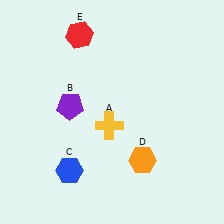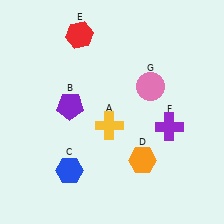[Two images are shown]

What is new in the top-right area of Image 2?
A pink circle (G) was added in the top-right area of Image 2.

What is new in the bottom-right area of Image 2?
A purple cross (F) was added in the bottom-right area of Image 2.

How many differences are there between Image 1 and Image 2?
There are 2 differences between the two images.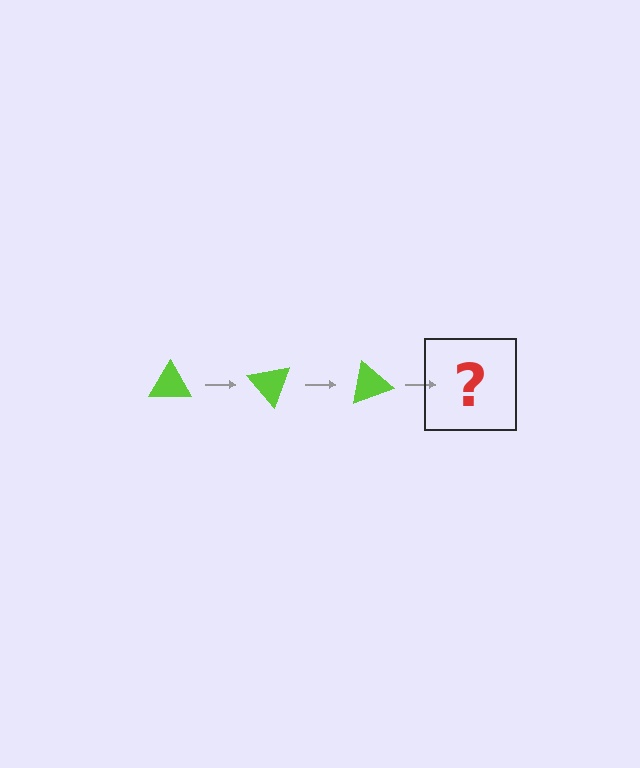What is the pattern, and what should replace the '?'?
The pattern is that the triangle rotates 50 degrees each step. The '?' should be a lime triangle rotated 150 degrees.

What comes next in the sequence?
The next element should be a lime triangle rotated 150 degrees.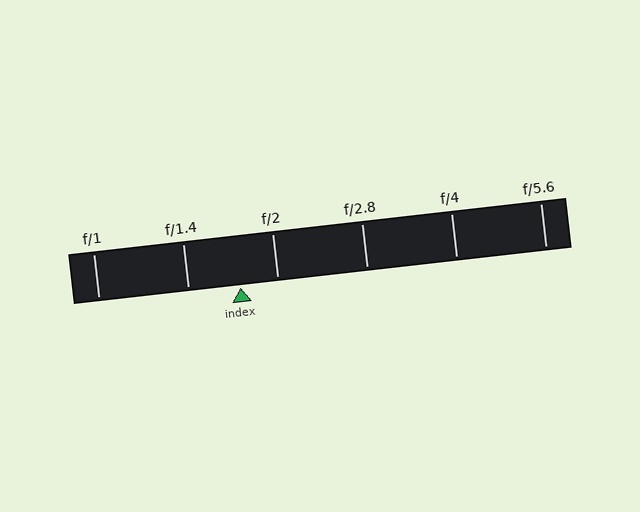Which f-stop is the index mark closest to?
The index mark is closest to f/2.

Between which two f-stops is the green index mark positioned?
The index mark is between f/1.4 and f/2.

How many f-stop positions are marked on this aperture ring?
There are 6 f-stop positions marked.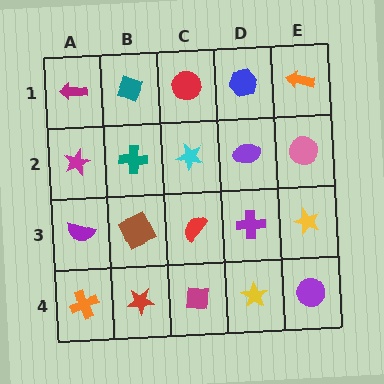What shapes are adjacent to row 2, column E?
An orange arrow (row 1, column E), a yellow star (row 3, column E), a purple ellipse (row 2, column D).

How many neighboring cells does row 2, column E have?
3.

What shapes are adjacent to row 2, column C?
A red circle (row 1, column C), a red semicircle (row 3, column C), a teal cross (row 2, column B), a purple ellipse (row 2, column D).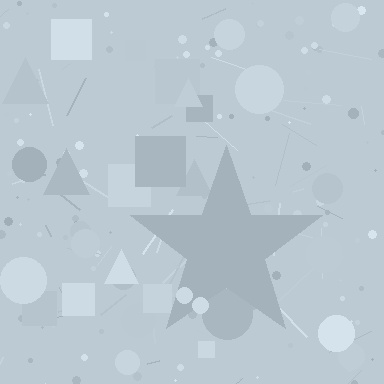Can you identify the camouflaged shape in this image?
The camouflaged shape is a star.